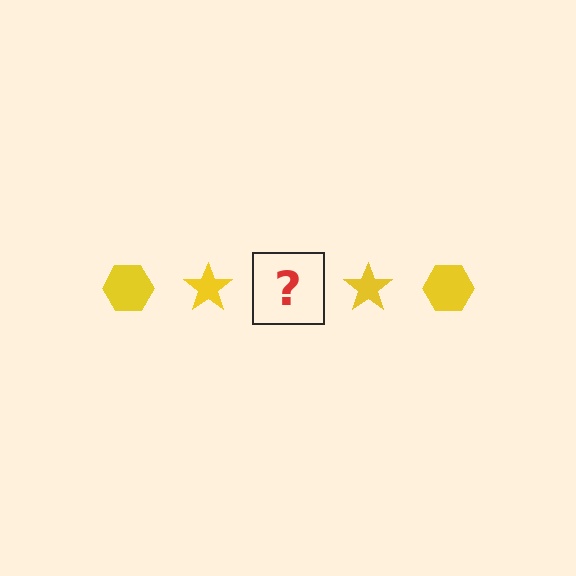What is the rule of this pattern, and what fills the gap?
The rule is that the pattern cycles through hexagon, star shapes in yellow. The gap should be filled with a yellow hexagon.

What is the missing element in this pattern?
The missing element is a yellow hexagon.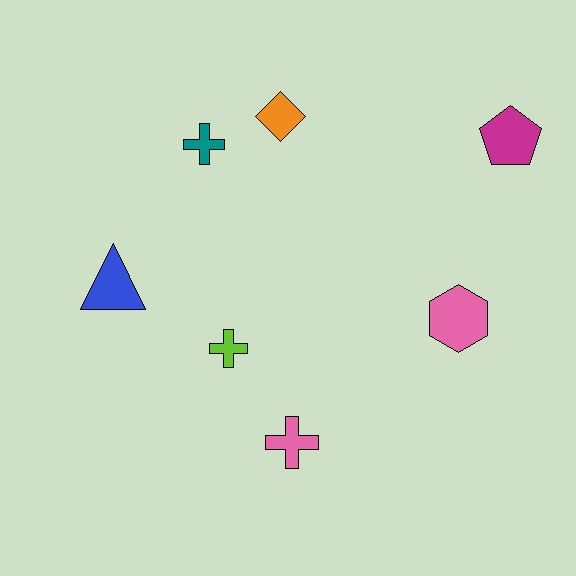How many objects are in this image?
There are 7 objects.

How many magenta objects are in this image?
There is 1 magenta object.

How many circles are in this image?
There are no circles.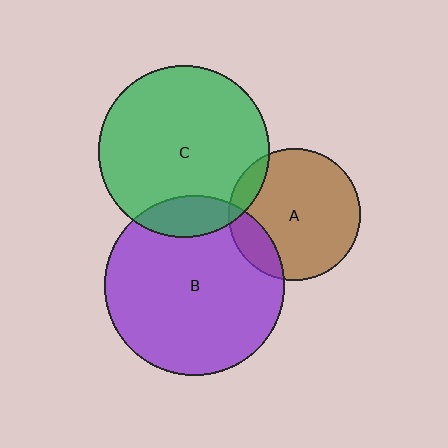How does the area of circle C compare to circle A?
Approximately 1.7 times.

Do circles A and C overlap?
Yes.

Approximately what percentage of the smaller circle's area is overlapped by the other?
Approximately 10%.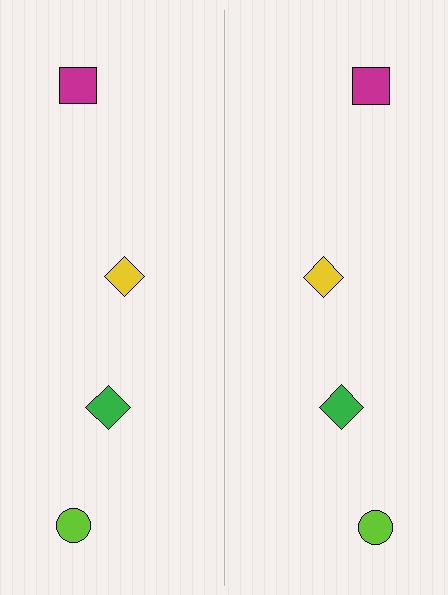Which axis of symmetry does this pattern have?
The pattern has a vertical axis of symmetry running through the center of the image.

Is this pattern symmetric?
Yes, this pattern has bilateral (reflection) symmetry.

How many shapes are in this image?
There are 8 shapes in this image.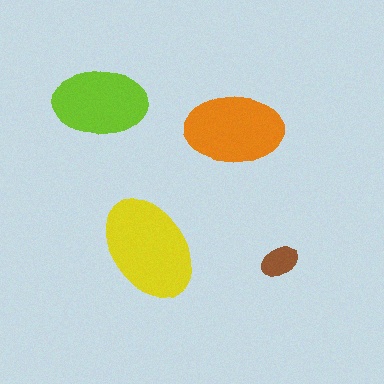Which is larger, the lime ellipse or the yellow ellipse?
The yellow one.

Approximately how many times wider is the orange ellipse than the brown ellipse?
About 2.5 times wider.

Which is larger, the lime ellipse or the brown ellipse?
The lime one.